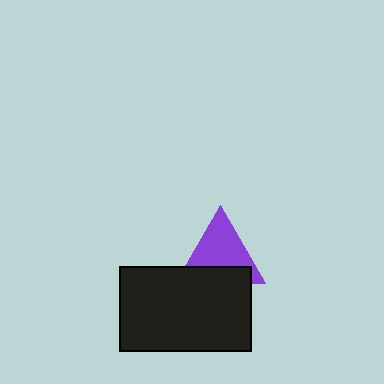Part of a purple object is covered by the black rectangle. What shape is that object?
It is a triangle.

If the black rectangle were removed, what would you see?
You would see the complete purple triangle.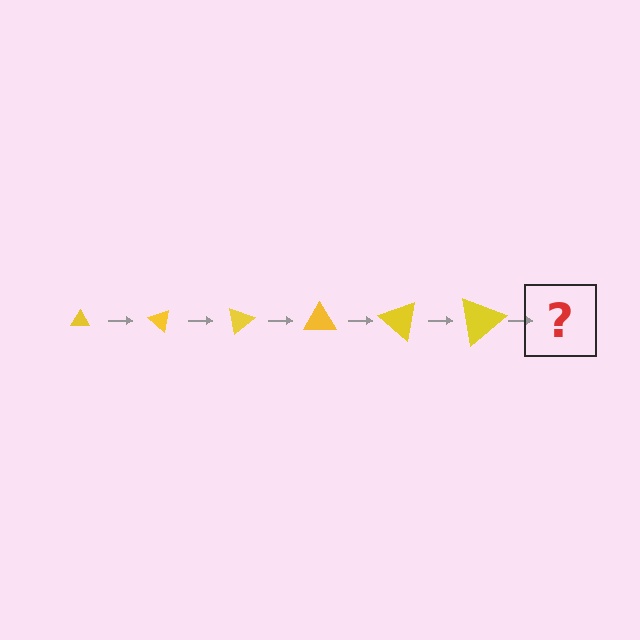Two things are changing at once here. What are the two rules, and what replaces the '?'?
The two rules are that the triangle grows larger each step and it rotates 40 degrees each step. The '?' should be a triangle, larger than the previous one and rotated 240 degrees from the start.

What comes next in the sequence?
The next element should be a triangle, larger than the previous one and rotated 240 degrees from the start.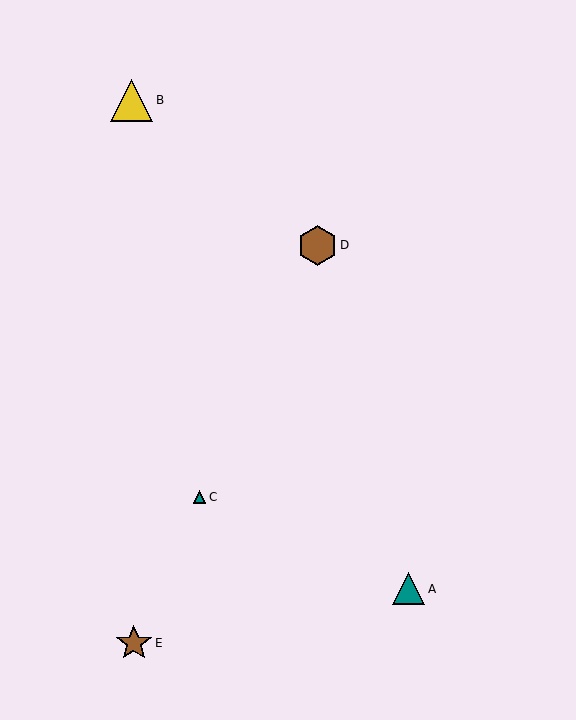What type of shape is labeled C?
Shape C is a teal triangle.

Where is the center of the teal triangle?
The center of the teal triangle is at (409, 589).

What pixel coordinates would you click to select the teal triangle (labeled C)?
Click at (199, 497) to select the teal triangle C.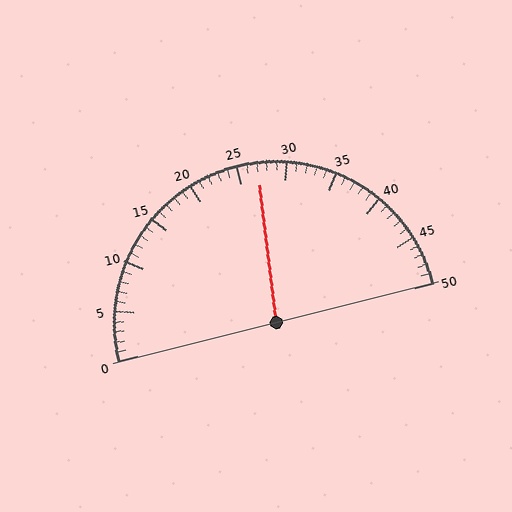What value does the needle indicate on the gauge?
The needle indicates approximately 27.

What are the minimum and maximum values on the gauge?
The gauge ranges from 0 to 50.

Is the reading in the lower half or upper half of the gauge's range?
The reading is in the upper half of the range (0 to 50).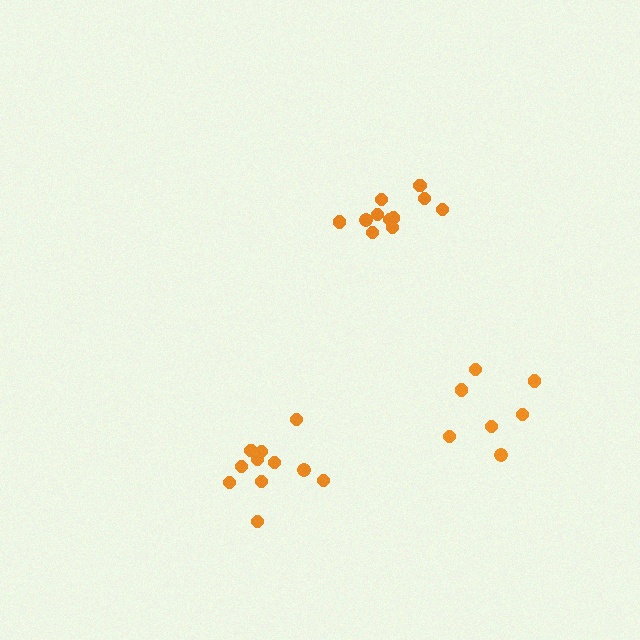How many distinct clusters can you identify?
There are 3 distinct clusters.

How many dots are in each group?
Group 1: 11 dots, Group 2: 11 dots, Group 3: 7 dots (29 total).